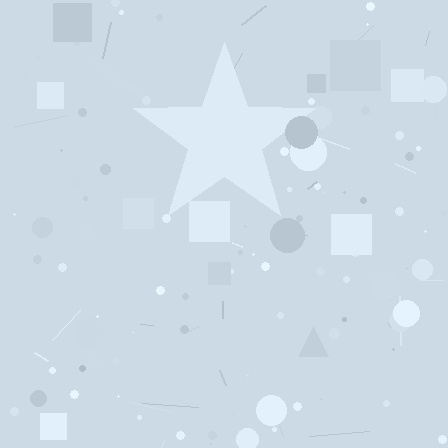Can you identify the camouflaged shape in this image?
The camouflaged shape is a star.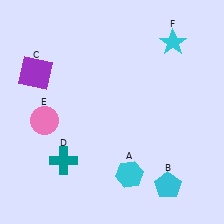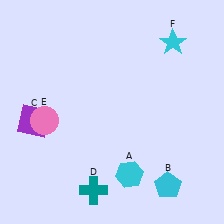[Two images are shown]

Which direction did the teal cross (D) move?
The teal cross (D) moved right.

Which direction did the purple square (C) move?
The purple square (C) moved down.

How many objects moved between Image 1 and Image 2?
2 objects moved between the two images.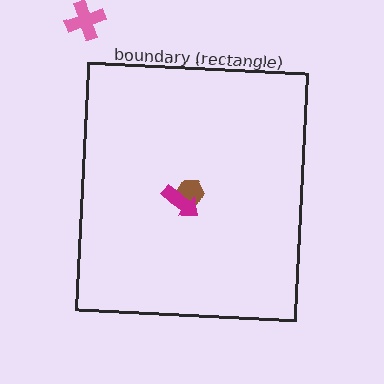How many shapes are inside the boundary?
2 inside, 1 outside.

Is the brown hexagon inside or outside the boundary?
Inside.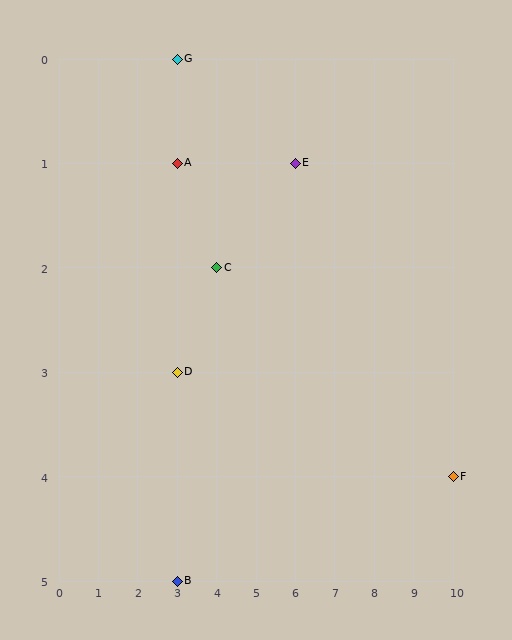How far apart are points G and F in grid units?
Points G and F are 7 columns and 4 rows apart (about 8.1 grid units diagonally).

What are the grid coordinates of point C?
Point C is at grid coordinates (4, 2).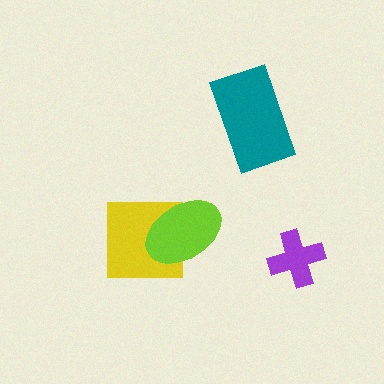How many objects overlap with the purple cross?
0 objects overlap with the purple cross.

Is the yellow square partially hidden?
Yes, it is partially covered by another shape.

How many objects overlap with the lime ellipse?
1 object overlaps with the lime ellipse.